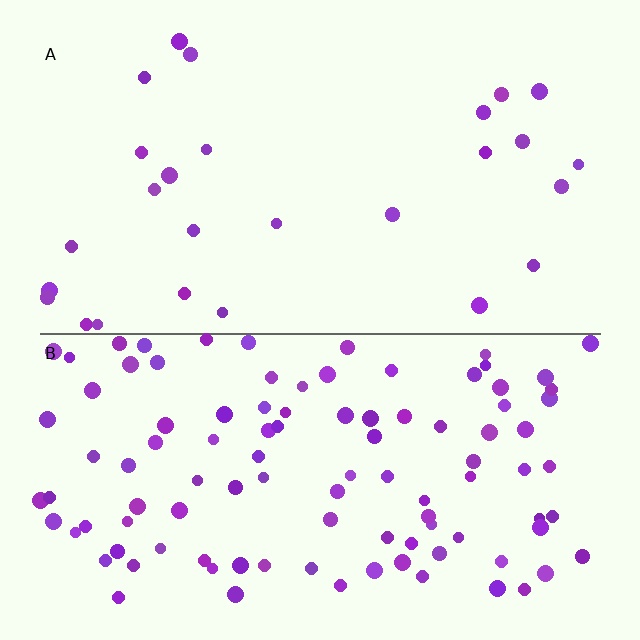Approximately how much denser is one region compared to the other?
Approximately 3.9× — region B over region A.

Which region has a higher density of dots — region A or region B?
B (the bottom).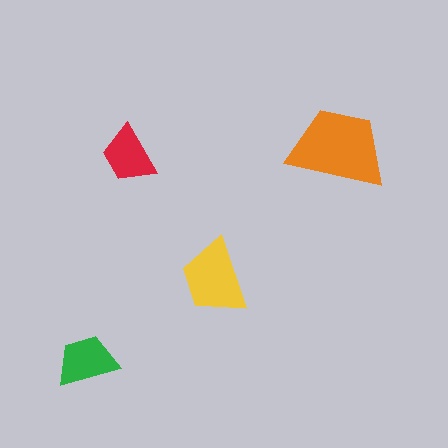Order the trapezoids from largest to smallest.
the orange one, the yellow one, the green one, the red one.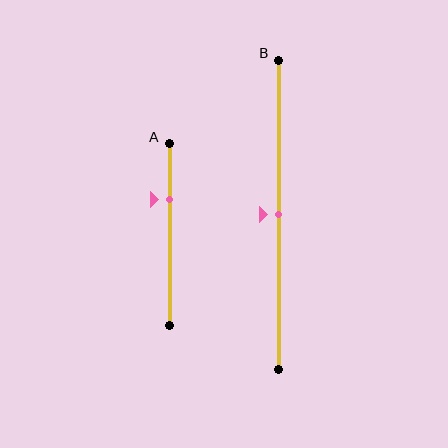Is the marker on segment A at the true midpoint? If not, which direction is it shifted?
No, the marker on segment A is shifted upward by about 20% of the segment length.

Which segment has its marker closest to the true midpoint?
Segment B has its marker closest to the true midpoint.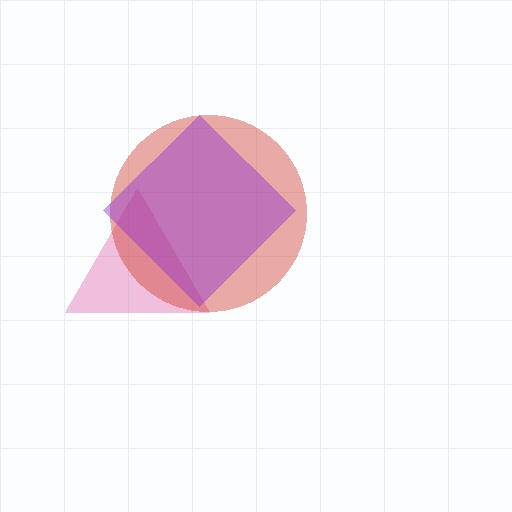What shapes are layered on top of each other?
The layered shapes are: a pink triangle, a red circle, a purple diamond.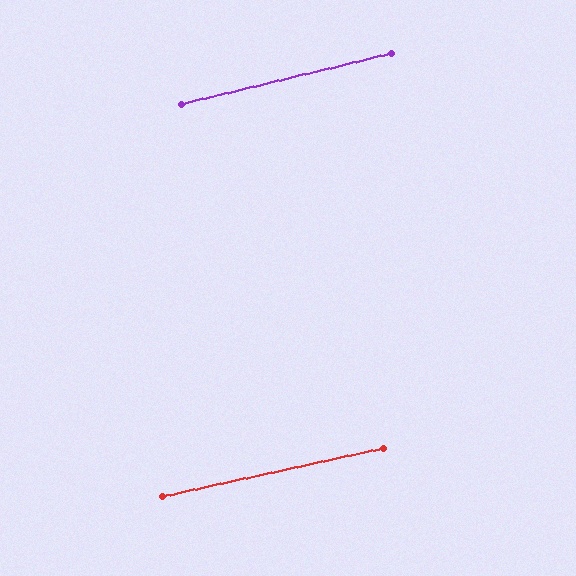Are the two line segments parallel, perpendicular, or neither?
Parallel — their directions differ by only 1.2°.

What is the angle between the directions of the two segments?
Approximately 1 degree.